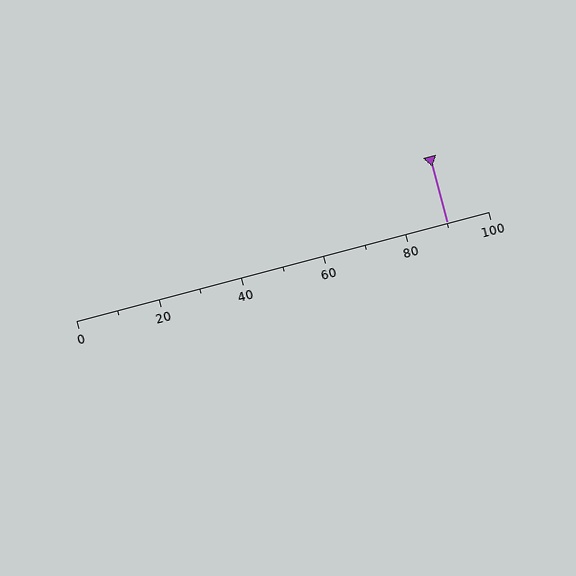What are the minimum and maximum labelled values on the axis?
The axis runs from 0 to 100.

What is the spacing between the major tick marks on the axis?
The major ticks are spaced 20 apart.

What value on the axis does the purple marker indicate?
The marker indicates approximately 90.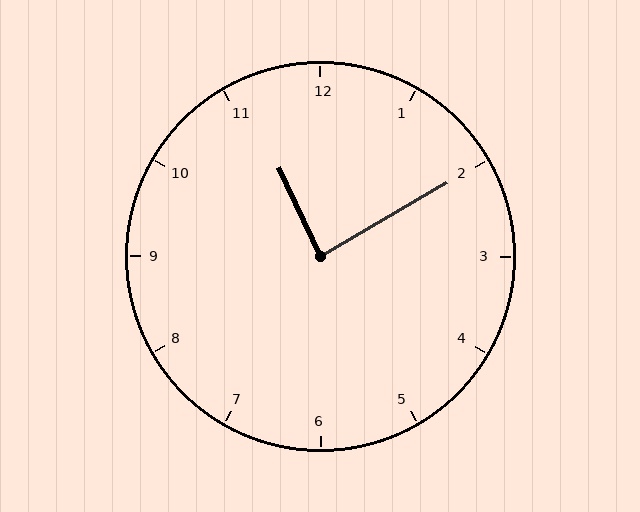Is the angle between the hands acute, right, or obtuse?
It is right.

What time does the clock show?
11:10.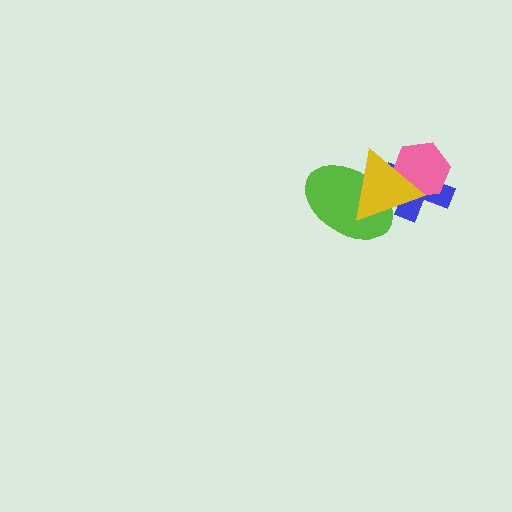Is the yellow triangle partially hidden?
No, no other shape covers it.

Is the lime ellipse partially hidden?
Yes, it is partially covered by another shape.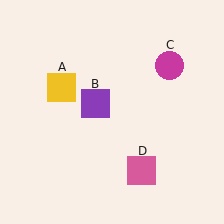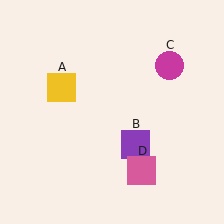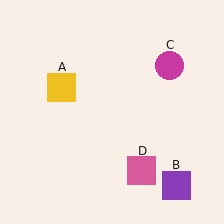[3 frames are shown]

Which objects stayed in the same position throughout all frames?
Yellow square (object A) and magenta circle (object C) and pink square (object D) remained stationary.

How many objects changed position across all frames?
1 object changed position: purple square (object B).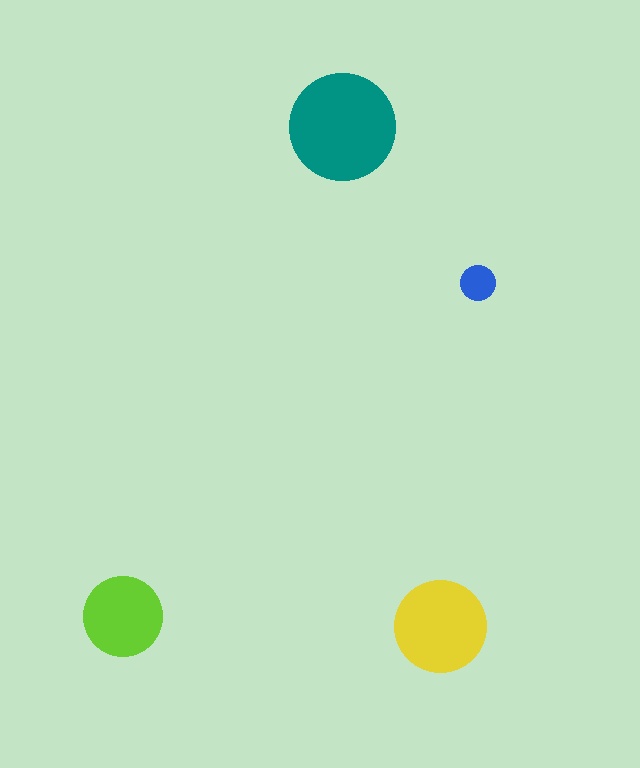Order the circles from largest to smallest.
the teal one, the yellow one, the lime one, the blue one.